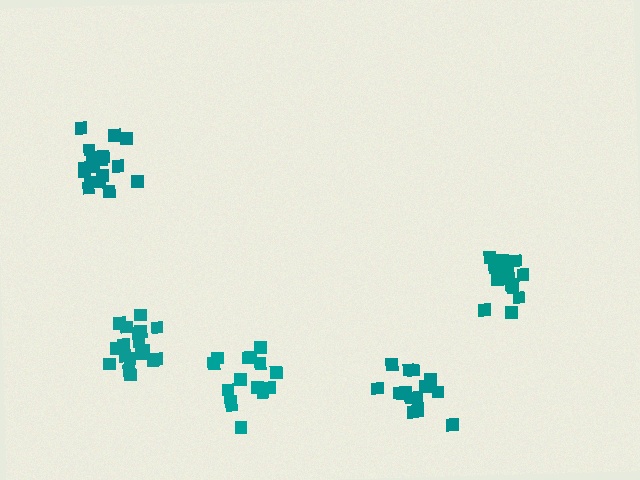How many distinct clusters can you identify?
There are 5 distinct clusters.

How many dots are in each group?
Group 1: 16 dots, Group 2: 18 dots, Group 3: 19 dots, Group 4: 15 dots, Group 5: 15 dots (83 total).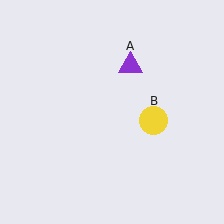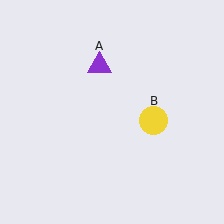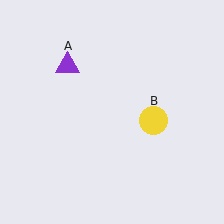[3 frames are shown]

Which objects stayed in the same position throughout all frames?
Yellow circle (object B) remained stationary.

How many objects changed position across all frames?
1 object changed position: purple triangle (object A).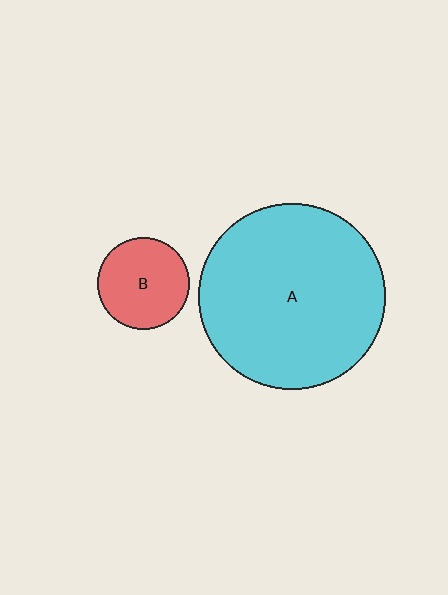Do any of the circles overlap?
No, none of the circles overlap.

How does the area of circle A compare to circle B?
Approximately 4.1 times.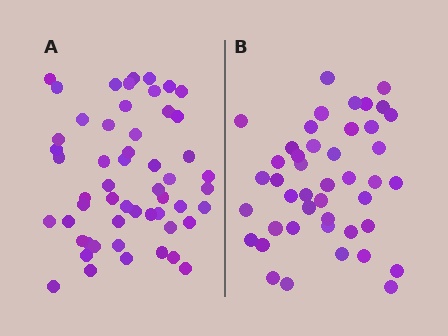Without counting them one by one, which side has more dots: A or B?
Region A (the left region) has more dots.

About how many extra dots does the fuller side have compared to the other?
Region A has roughly 10 or so more dots than region B.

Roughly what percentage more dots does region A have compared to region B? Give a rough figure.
About 25% more.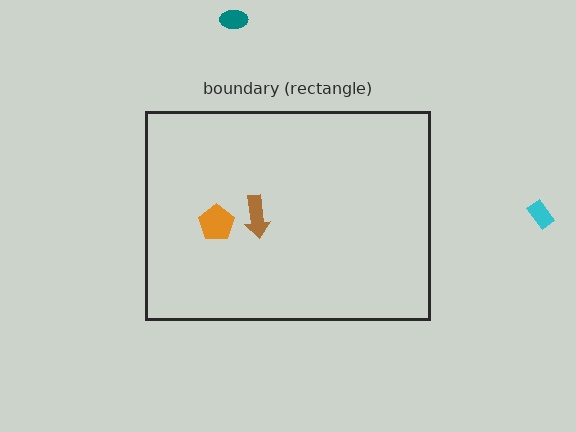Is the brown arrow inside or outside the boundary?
Inside.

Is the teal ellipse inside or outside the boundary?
Outside.